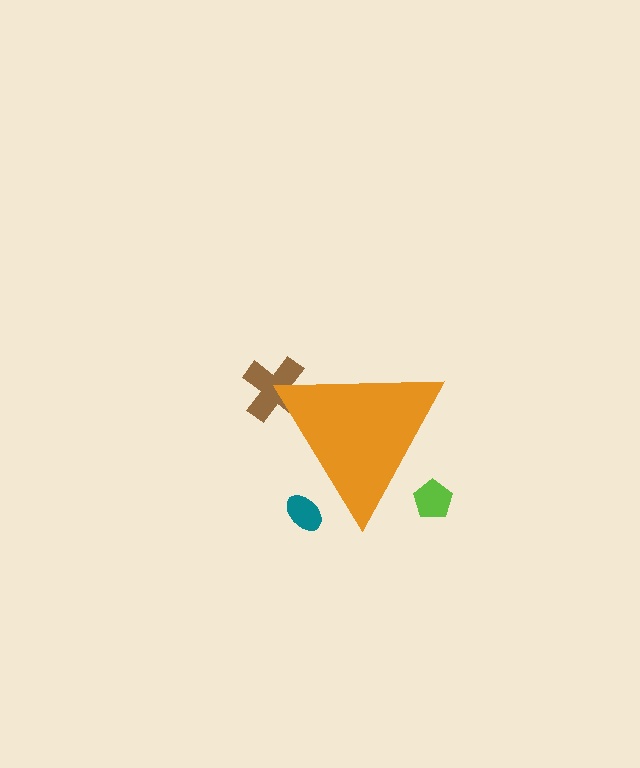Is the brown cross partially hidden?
Yes, the brown cross is partially hidden behind the orange triangle.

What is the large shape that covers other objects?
An orange triangle.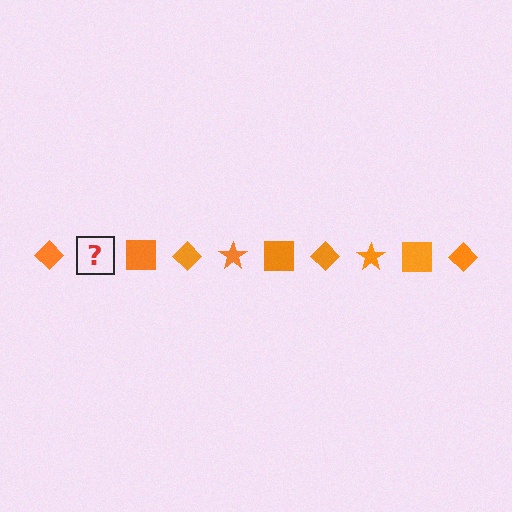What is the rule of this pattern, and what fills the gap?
The rule is that the pattern cycles through diamond, star, square shapes in orange. The gap should be filled with an orange star.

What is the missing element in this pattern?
The missing element is an orange star.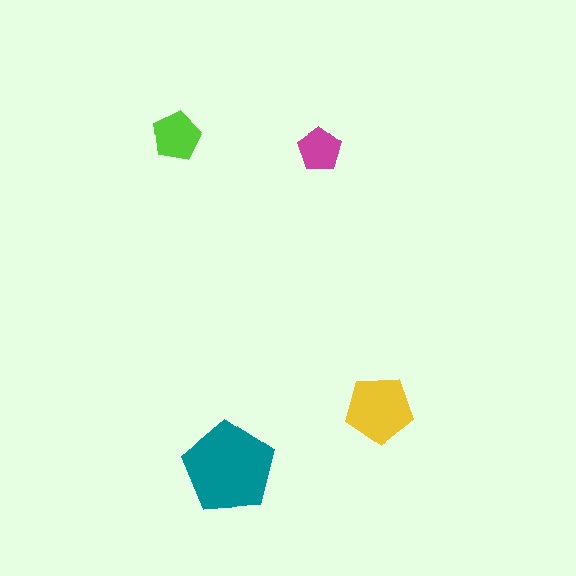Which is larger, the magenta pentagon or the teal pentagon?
The teal one.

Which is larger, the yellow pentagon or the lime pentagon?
The yellow one.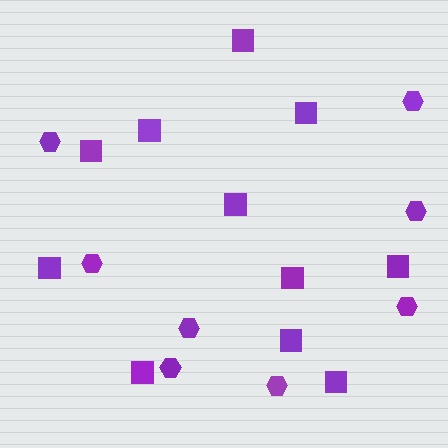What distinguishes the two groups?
There are 2 groups: one group of squares (11) and one group of hexagons (8).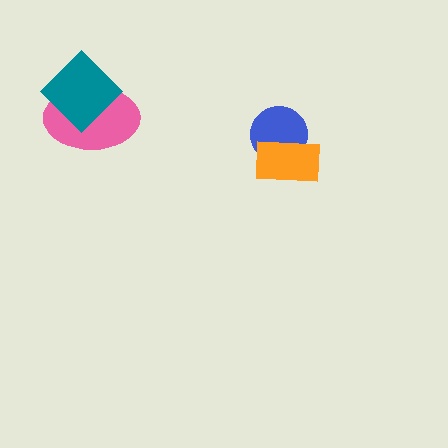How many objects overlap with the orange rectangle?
1 object overlaps with the orange rectangle.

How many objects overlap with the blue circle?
1 object overlaps with the blue circle.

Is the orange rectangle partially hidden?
No, no other shape covers it.